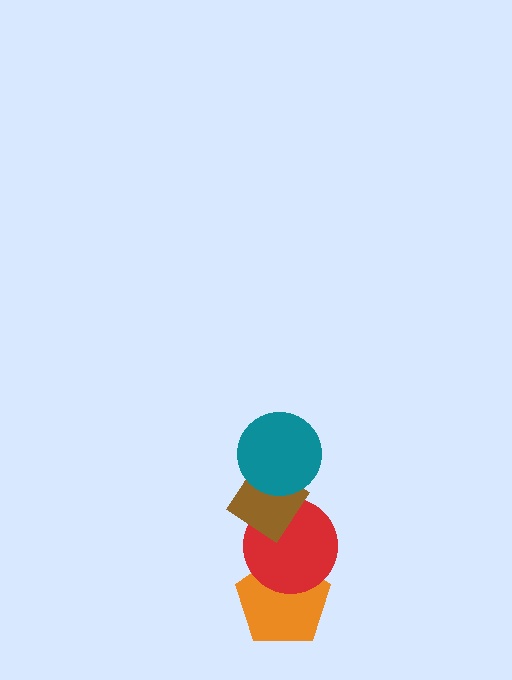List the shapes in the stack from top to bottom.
From top to bottom: the teal circle, the brown diamond, the red circle, the orange pentagon.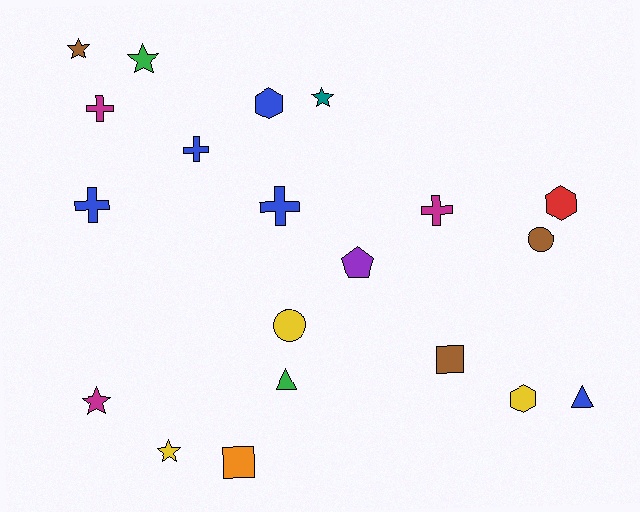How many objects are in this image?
There are 20 objects.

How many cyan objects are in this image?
There are no cyan objects.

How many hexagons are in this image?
There are 3 hexagons.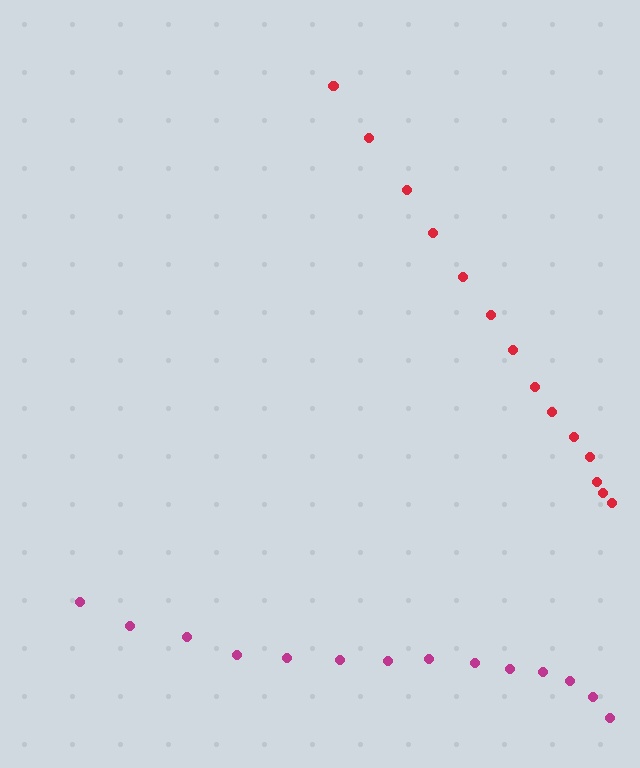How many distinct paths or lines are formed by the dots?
There are 2 distinct paths.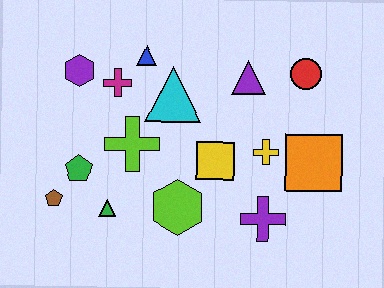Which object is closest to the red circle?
The purple triangle is closest to the red circle.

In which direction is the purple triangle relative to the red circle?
The purple triangle is to the left of the red circle.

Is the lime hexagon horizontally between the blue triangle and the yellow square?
Yes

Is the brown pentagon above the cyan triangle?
No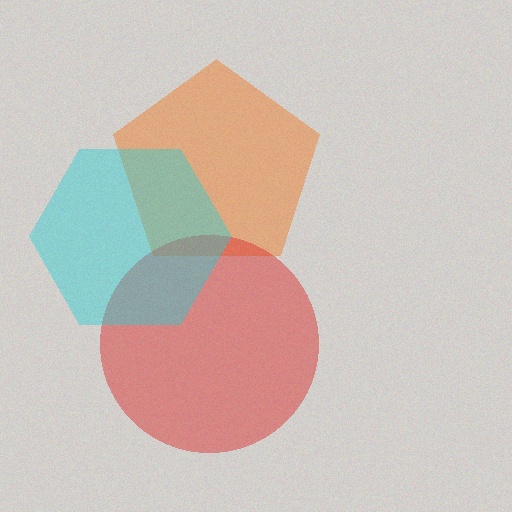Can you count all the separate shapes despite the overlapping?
Yes, there are 3 separate shapes.